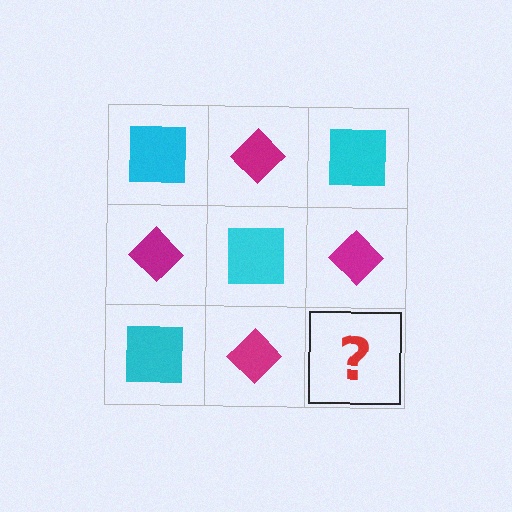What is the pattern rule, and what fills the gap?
The rule is that it alternates cyan square and magenta diamond in a checkerboard pattern. The gap should be filled with a cyan square.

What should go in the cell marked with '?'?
The missing cell should contain a cyan square.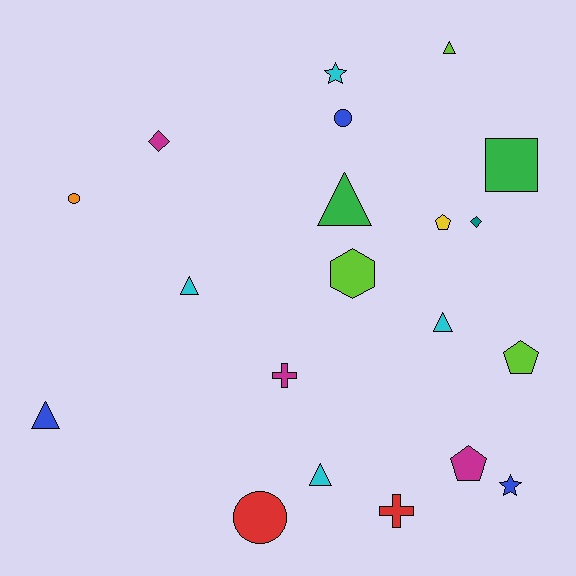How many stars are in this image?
There are 2 stars.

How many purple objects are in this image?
There are no purple objects.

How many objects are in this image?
There are 20 objects.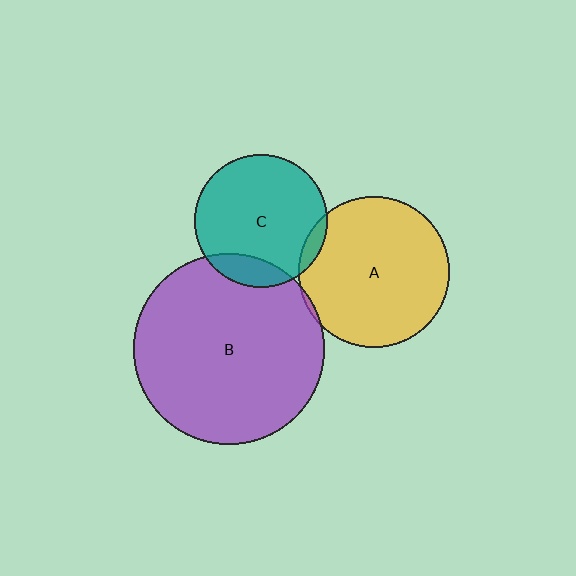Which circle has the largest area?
Circle B (purple).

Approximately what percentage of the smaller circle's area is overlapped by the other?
Approximately 5%.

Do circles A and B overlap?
Yes.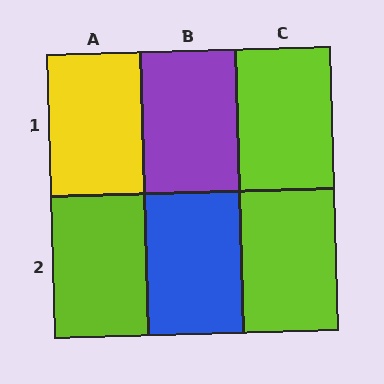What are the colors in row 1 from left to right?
Yellow, purple, lime.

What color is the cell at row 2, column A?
Lime.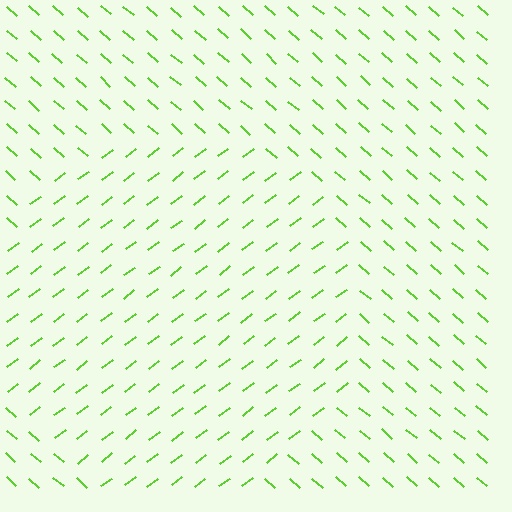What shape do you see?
I see a circle.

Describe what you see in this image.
The image is filled with small lime line segments. A circle region in the image has lines oriented differently from the surrounding lines, creating a visible texture boundary.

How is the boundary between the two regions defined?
The boundary is defined purely by a change in line orientation (approximately 78 degrees difference). All lines are the same color and thickness.